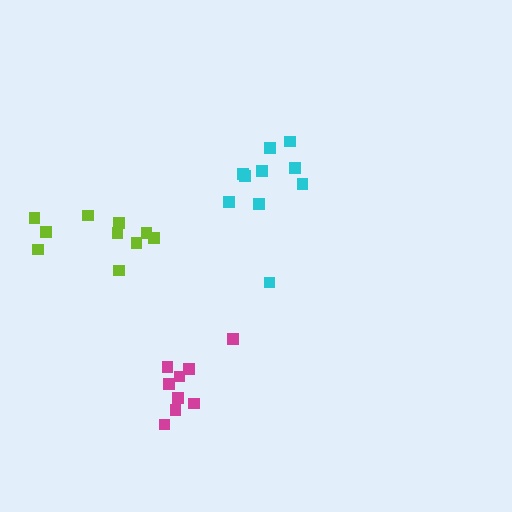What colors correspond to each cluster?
The clusters are colored: lime, cyan, magenta.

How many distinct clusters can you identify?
There are 3 distinct clusters.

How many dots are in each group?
Group 1: 10 dots, Group 2: 10 dots, Group 3: 9 dots (29 total).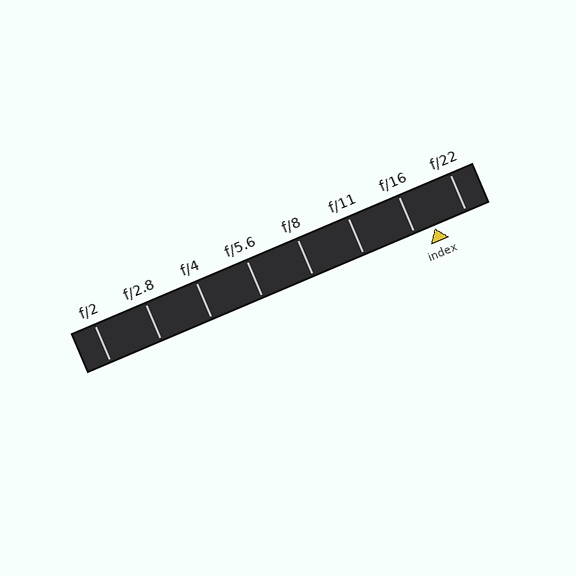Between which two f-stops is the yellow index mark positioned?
The index mark is between f/16 and f/22.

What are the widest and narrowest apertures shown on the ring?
The widest aperture shown is f/2 and the narrowest is f/22.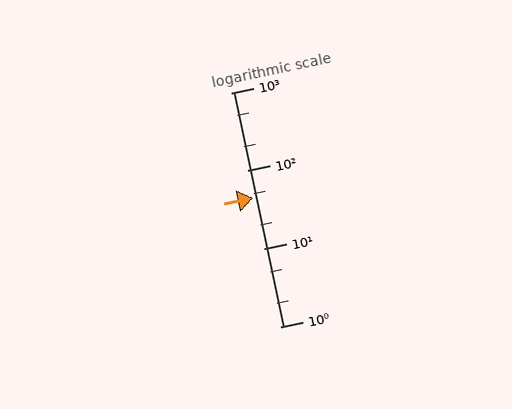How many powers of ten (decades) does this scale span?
The scale spans 3 decades, from 1 to 1000.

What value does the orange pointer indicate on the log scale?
The pointer indicates approximately 45.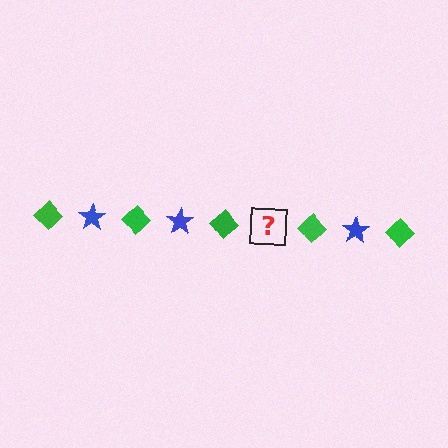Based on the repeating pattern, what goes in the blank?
The blank should be a blue star.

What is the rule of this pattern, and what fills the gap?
The rule is that the pattern alternates between green diamond and blue star. The gap should be filled with a blue star.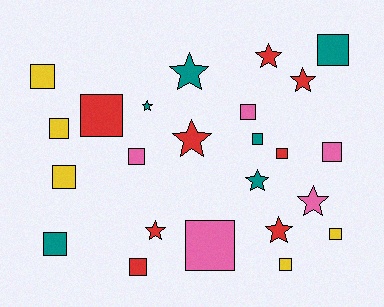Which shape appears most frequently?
Square, with 15 objects.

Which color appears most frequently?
Red, with 8 objects.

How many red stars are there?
There are 5 red stars.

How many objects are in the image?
There are 24 objects.